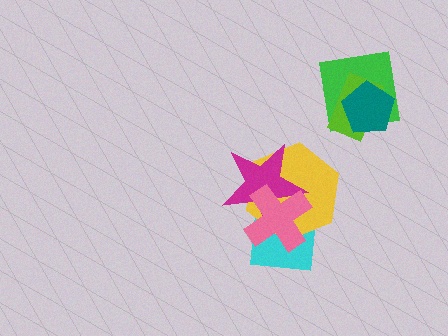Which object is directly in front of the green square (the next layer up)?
The lime rectangle is directly in front of the green square.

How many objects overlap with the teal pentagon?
2 objects overlap with the teal pentagon.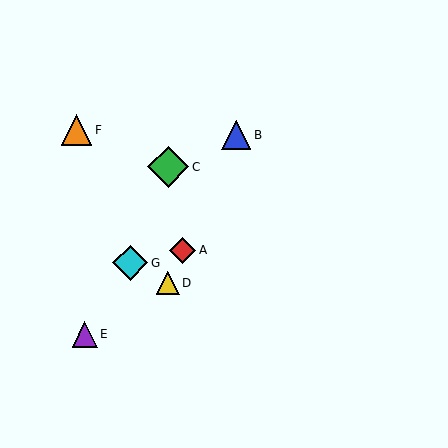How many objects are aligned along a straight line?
3 objects (A, B, D) are aligned along a straight line.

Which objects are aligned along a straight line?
Objects A, B, D are aligned along a straight line.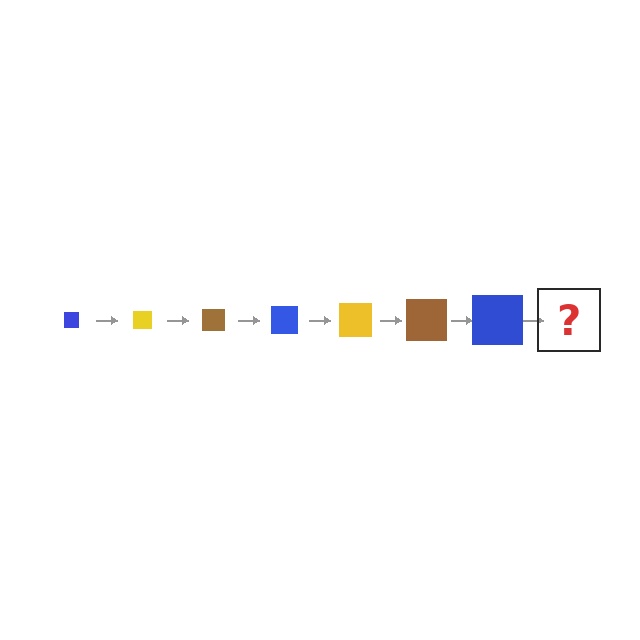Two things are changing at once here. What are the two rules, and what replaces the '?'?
The two rules are that the square grows larger each step and the color cycles through blue, yellow, and brown. The '?' should be a yellow square, larger than the previous one.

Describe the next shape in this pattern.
It should be a yellow square, larger than the previous one.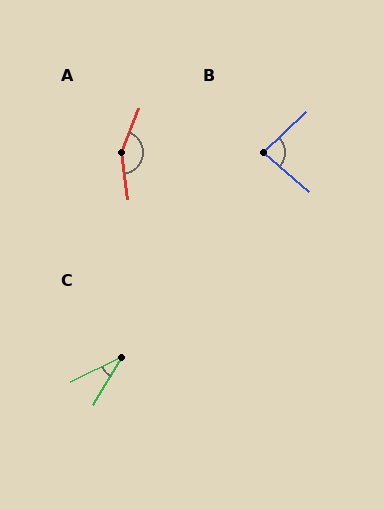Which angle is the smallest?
C, at approximately 34 degrees.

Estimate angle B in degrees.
Approximately 84 degrees.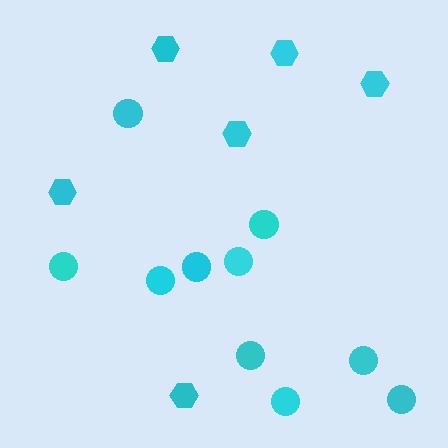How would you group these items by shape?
There are 2 groups: one group of circles (10) and one group of hexagons (6).